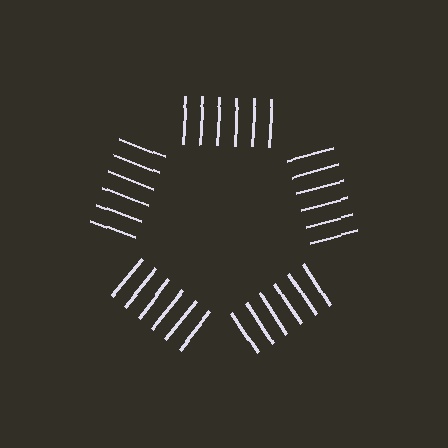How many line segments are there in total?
30 — 6 along each of the 5 edges.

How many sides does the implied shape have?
5 sides — the line-ends trace a pentagon.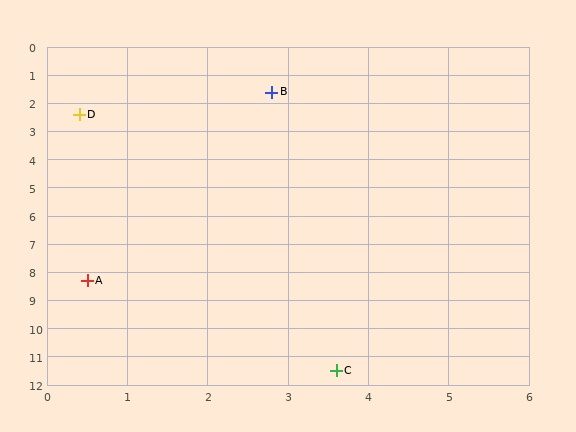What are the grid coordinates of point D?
Point D is at approximately (0.4, 2.4).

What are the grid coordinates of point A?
Point A is at approximately (0.5, 8.3).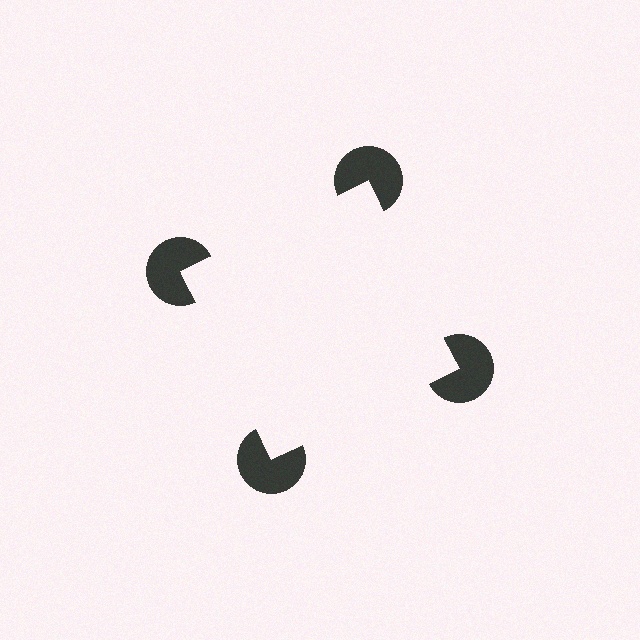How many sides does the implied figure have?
4 sides.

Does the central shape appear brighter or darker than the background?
It typically appears slightly brighter than the background, even though no actual brightness change is drawn.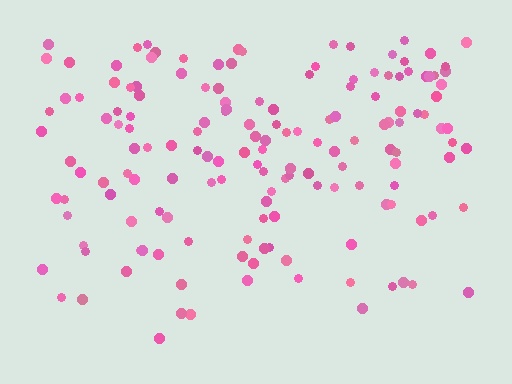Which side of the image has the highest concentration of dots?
The top.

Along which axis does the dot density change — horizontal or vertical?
Vertical.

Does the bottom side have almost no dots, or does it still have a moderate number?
Still a moderate number, just noticeably fewer than the top.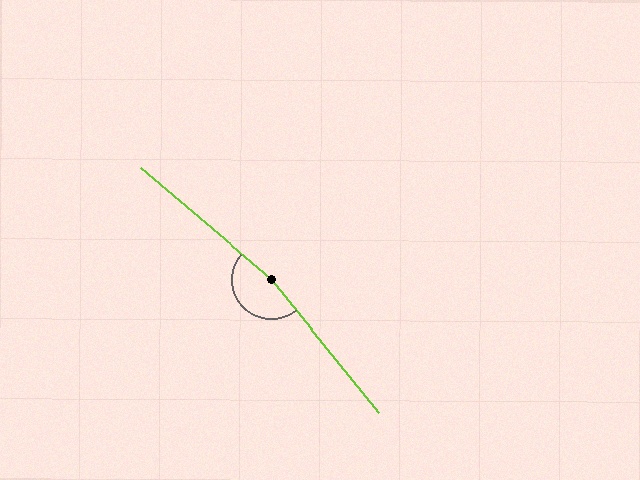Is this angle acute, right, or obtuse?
It is obtuse.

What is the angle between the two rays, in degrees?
Approximately 170 degrees.